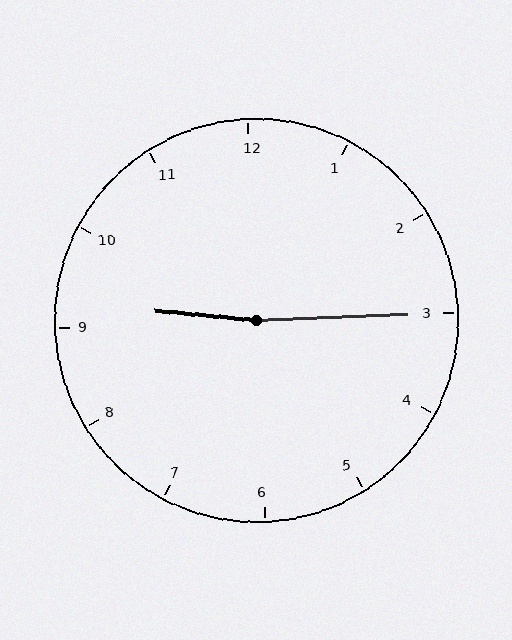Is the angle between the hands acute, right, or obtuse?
It is obtuse.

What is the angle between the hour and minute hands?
Approximately 172 degrees.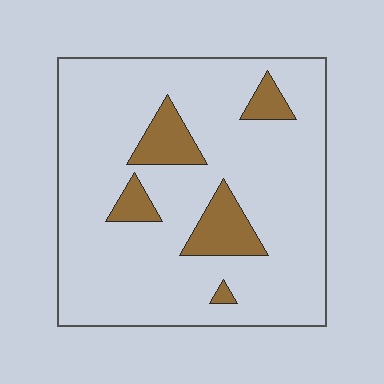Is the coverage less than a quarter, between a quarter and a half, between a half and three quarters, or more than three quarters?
Less than a quarter.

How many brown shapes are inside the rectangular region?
5.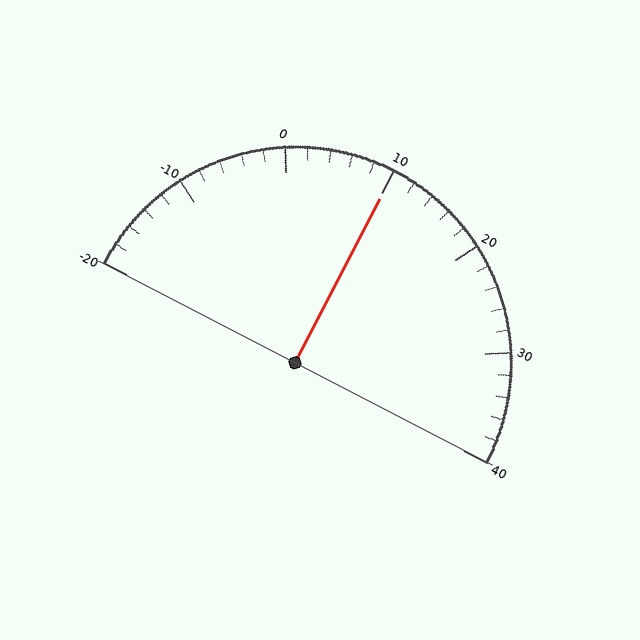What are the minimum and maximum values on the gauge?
The gauge ranges from -20 to 40.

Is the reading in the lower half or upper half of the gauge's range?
The reading is in the upper half of the range (-20 to 40).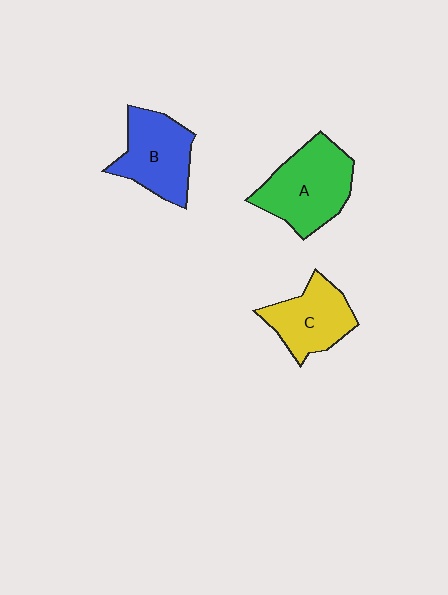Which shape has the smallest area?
Shape C (yellow).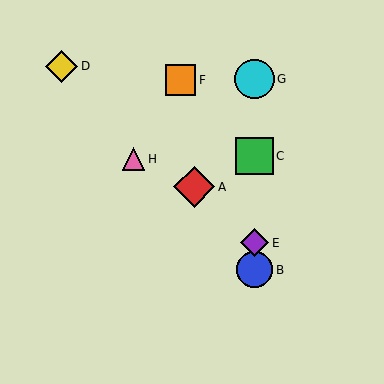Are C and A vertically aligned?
No, C is at x≈255 and A is at x≈194.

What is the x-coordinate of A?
Object A is at x≈194.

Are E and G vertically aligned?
Yes, both are at x≈255.